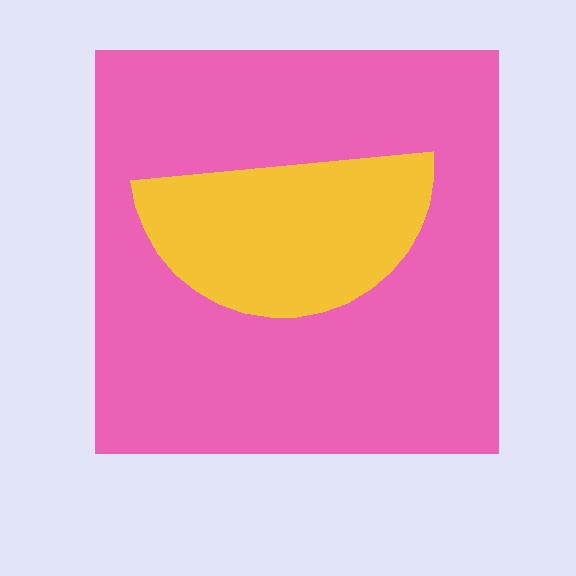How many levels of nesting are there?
2.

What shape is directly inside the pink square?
The yellow semicircle.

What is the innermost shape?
The yellow semicircle.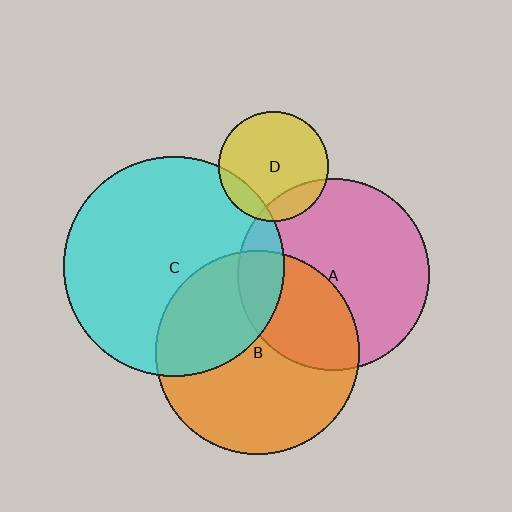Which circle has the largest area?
Circle C (cyan).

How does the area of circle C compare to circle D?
Approximately 4.0 times.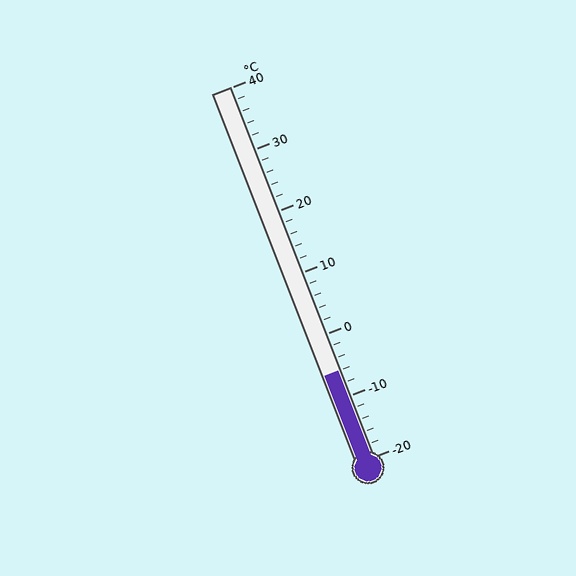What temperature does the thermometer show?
The thermometer shows approximately -6°C.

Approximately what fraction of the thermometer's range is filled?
The thermometer is filled to approximately 25% of its range.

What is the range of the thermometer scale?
The thermometer scale ranges from -20°C to 40°C.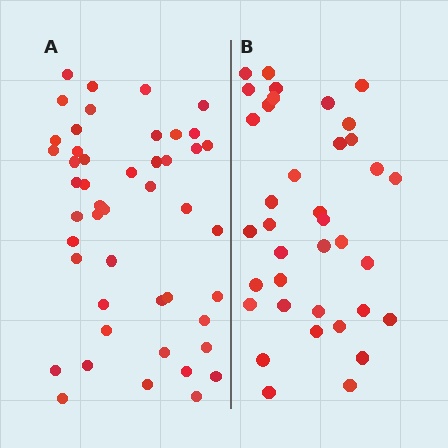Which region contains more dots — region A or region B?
Region A (the left region) has more dots.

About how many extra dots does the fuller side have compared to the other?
Region A has roughly 10 or so more dots than region B.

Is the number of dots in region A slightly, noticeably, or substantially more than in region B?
Region A has noticeably more, but not dramatically so. The ratio is roughly 1.3 to 1.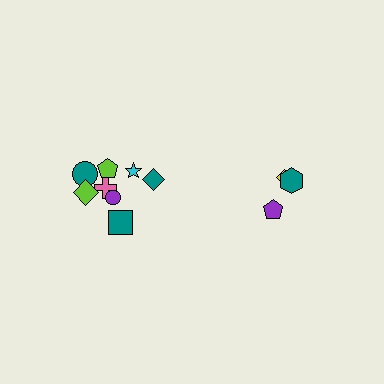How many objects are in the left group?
There are 8 objects.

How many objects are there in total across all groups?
There are 11 objects.